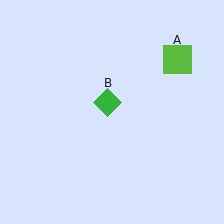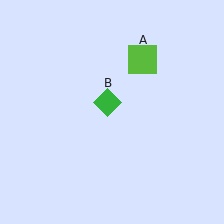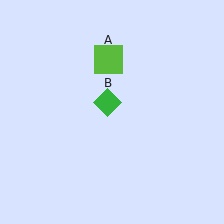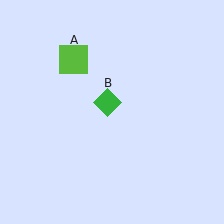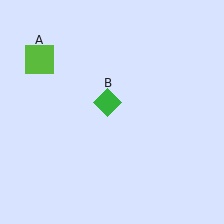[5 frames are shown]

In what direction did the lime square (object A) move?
The lime square (object A) moved left.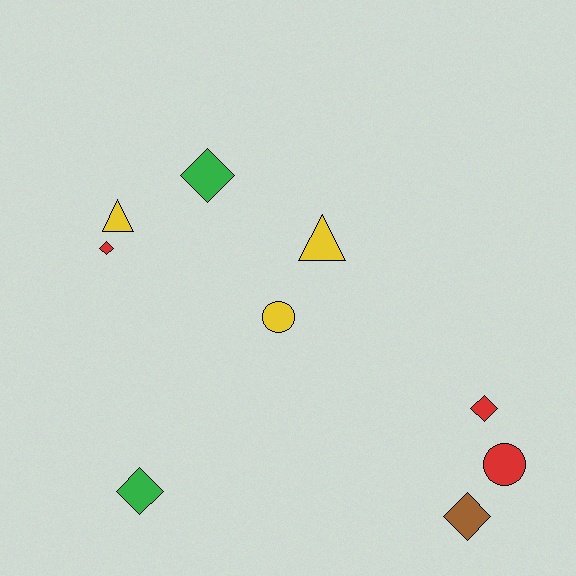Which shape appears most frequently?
Diamond, with 5 objects.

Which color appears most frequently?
Yellow, with 3 objects.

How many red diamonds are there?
There are 2 red diamonds.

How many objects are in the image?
There are 9 objects.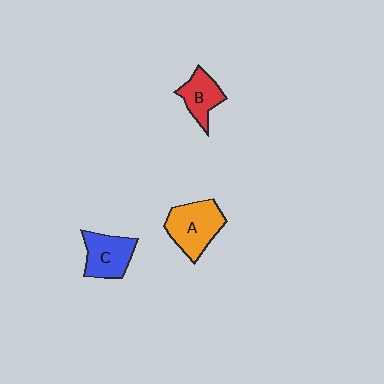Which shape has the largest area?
Shape A (orange).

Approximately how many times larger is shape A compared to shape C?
Approximately 1.2 times.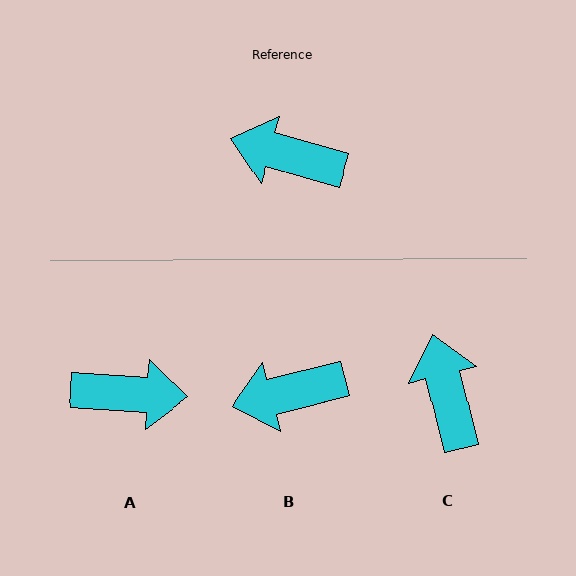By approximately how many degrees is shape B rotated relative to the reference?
Approximately 30 degrees counter-clockwise.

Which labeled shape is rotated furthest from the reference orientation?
A, about 168 degrees away.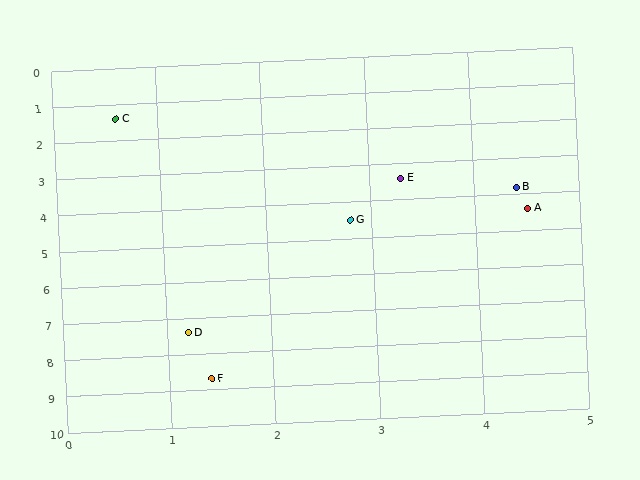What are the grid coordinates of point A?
Point A is at approximately (4.5, 4.4).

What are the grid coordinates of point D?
Point D is at approximately (1.2, 7.4).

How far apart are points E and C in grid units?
Points E and C are about 3.4 grid units apart.